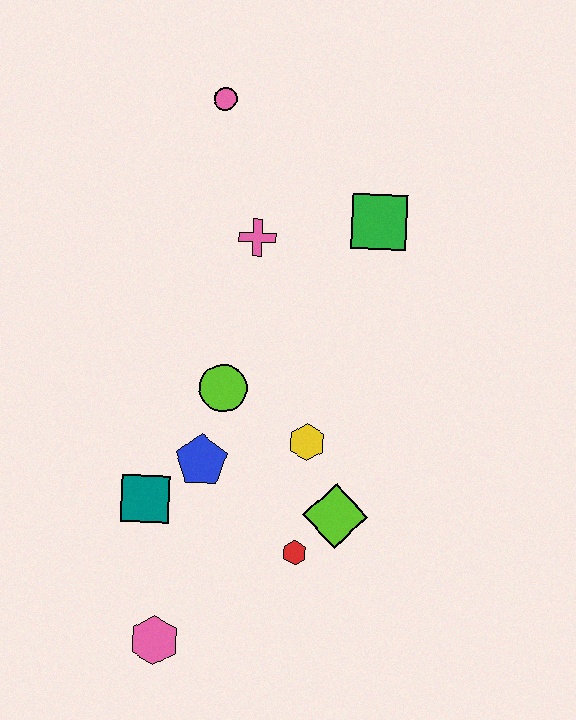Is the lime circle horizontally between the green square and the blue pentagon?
Yes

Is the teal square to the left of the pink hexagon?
Yes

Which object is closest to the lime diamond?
The red hexagon is closest to the lime diamond.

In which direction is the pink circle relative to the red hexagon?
The pink circle is above the red hexagon.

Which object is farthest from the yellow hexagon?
The pink circle is farthest from the yellow hexagon.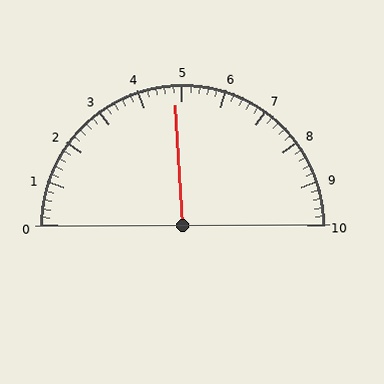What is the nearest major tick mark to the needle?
The nearest major tick mark is 5.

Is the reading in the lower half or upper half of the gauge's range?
The reading is in the lower half of the range (0 to 10).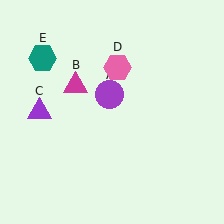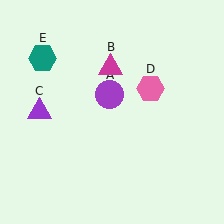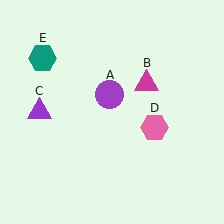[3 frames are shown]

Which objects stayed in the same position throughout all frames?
Purple circle (object A) and purple triangle (object C) and teal hexagon (object E) remained stationary.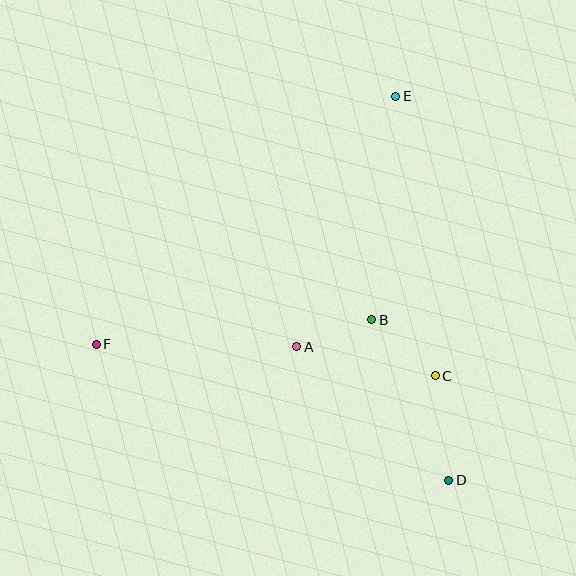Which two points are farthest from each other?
Points E and F are farthest from each other.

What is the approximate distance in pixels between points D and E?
The distance between D and E is approximately 387 pixels.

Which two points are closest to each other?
Points A and B are closest to each other.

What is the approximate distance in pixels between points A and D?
The distance between A and D is approximately 203 pixels.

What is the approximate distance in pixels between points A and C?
The distance between A and C is approximately 142 pixels.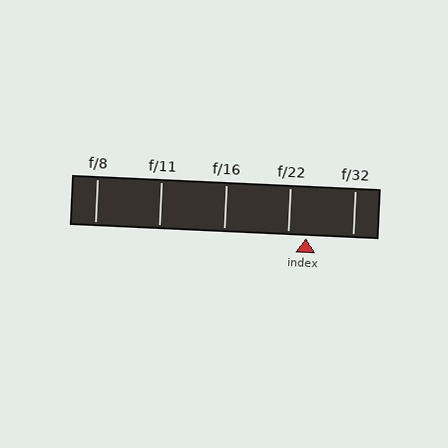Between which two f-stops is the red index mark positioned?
The index mark is between f/22 and f/32.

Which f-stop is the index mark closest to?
The index mark is closest to f/22.